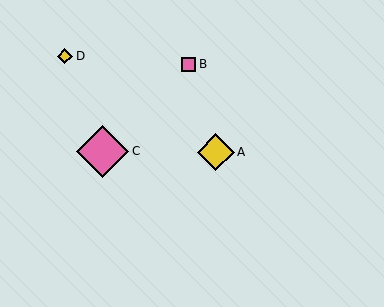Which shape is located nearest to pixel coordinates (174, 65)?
The pink square (labeled B) at (189, 64) is nearest to that location.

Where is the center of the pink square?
The center of the pink square is at (189, 64).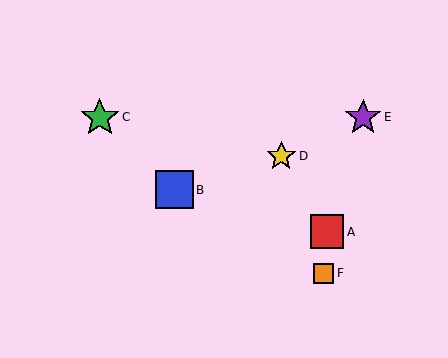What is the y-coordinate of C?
Object C is at y≈117.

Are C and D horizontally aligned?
No, C is at y≈117 and D is at y≈156.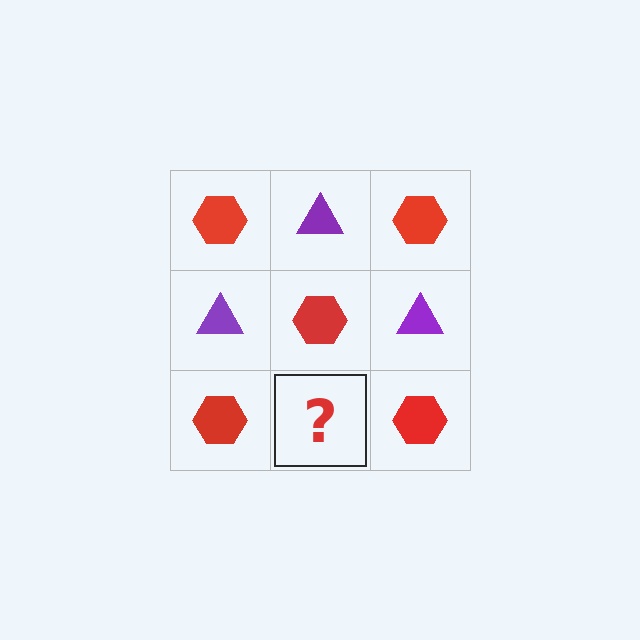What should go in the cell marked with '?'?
The missing cell should contain a purple triangle.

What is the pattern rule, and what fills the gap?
The rule is that it alternates red hexagon and purple triangle in a checkerboard pattern. The gap should be filled with a purple triangle.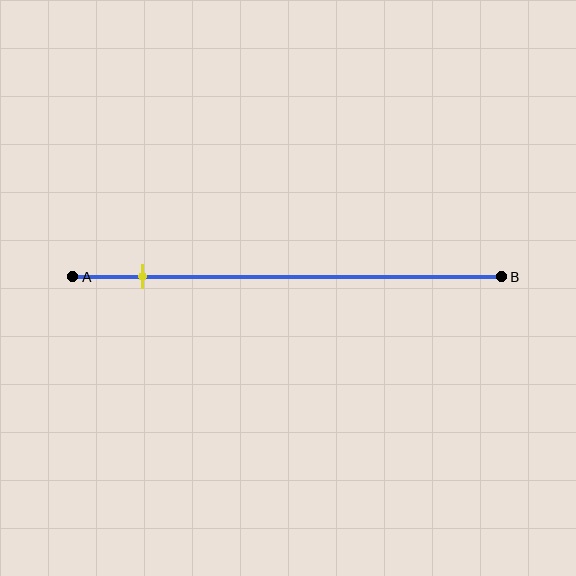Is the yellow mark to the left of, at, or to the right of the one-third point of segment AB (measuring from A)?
The yellow mark is to the left of the one-third point of segment AB.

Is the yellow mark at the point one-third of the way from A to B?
No, the mark is at about 15% from A, not at the 33% one-third point.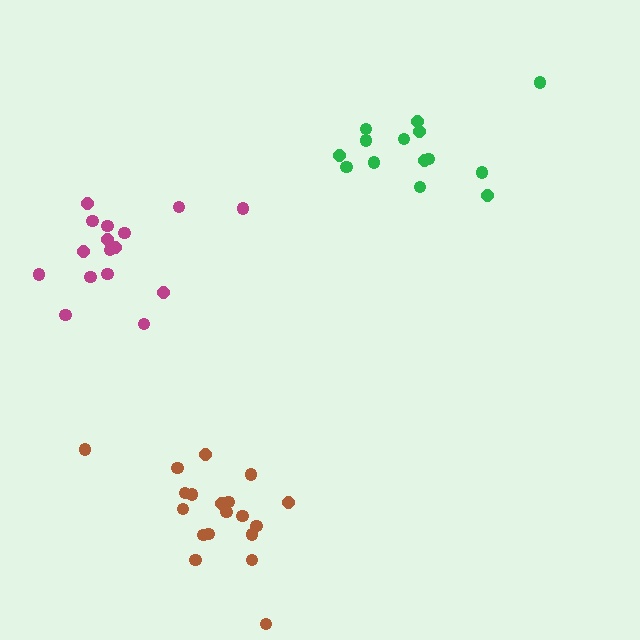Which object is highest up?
The green cluster is topmost.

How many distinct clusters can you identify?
There are 3 distinct clusters.